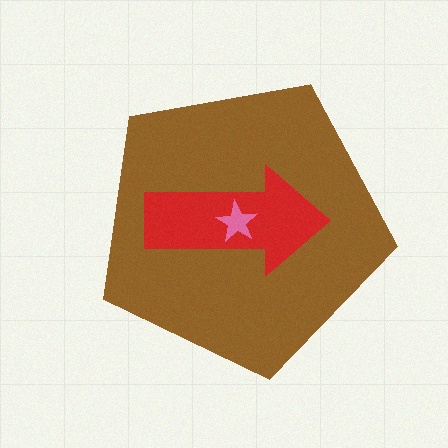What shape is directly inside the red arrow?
The pink star.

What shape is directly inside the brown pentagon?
The red arrow.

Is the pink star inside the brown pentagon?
Yes.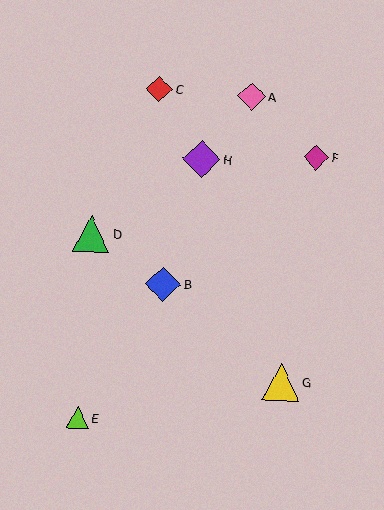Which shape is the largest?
The yellow triangle (labeled G) is the largest.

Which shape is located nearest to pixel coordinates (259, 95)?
The pink diamond (labeled A) at (252, 97) is nearest to that location.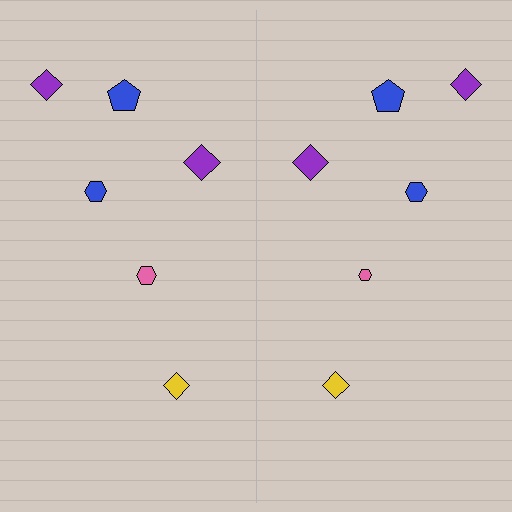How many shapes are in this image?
There are 12 shapes in this image.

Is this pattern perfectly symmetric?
No, the pattern is not perfectly symmetric. The pink hexagon on the right side has a different size than its mirror counterpart.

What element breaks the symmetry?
The pink hexagon on the right side has a different size than its mirror counterpart.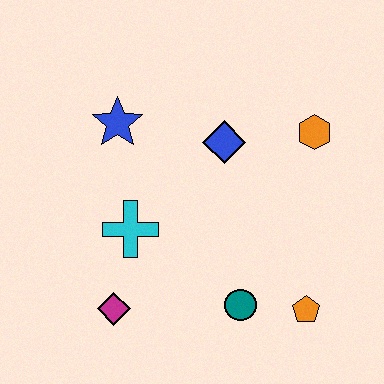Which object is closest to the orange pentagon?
The teal circle is closest to the orange pentagon.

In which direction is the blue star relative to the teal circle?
The blue star is above the teal circle.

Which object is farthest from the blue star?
The orange pentagon is farthest from the blue star.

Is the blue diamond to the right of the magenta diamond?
Yes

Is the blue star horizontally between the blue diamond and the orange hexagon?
No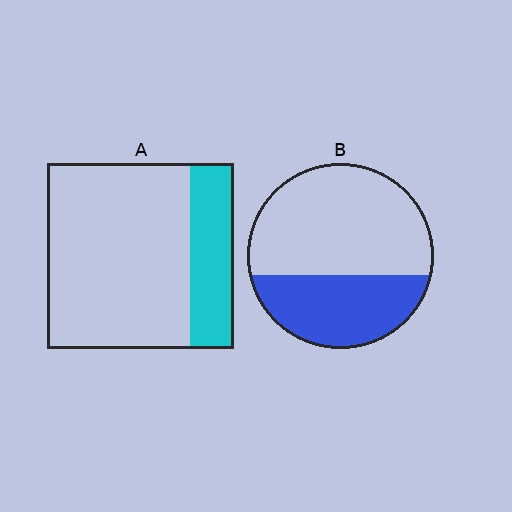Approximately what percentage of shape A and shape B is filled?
A is approximately 25% and B is approximately 35%.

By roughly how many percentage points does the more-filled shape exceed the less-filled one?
By roughly 15 percentage points (B over A).